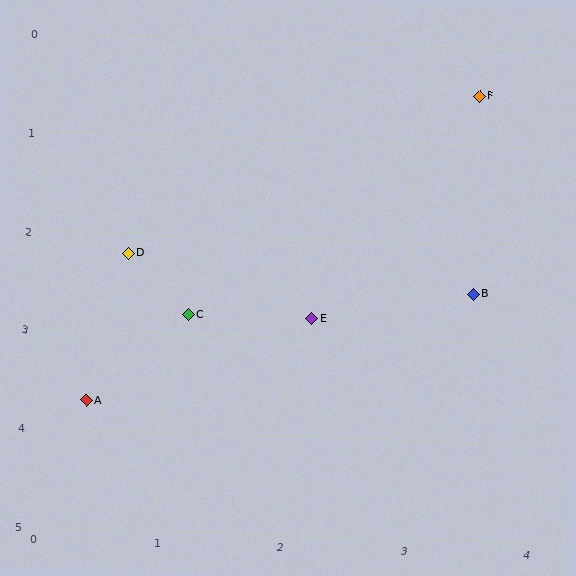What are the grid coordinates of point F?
Point F is at approximately (3.5, 0.5).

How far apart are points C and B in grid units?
Points C and B are about 2.3 grid units apart.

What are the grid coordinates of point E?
Point E is at approximately (2.2, 2.8).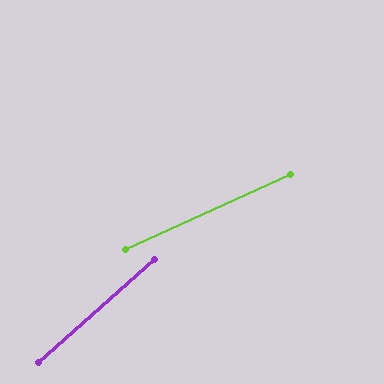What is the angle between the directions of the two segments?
Approximately 17 degrees.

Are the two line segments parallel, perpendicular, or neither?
Neither parallel nor perpendicular — they differ by about 17°.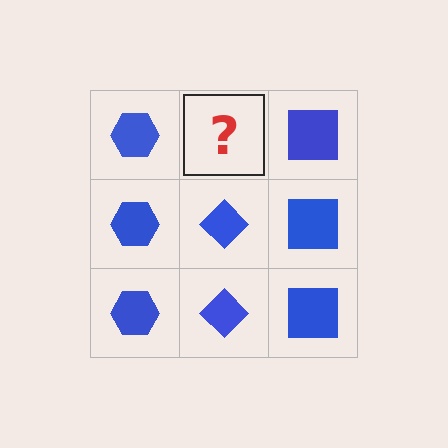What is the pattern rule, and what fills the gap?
The rule is that each column has a consistent shape. The gap should be filled with a blue diamond.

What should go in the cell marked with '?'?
The missing cell should contain a blue diamond.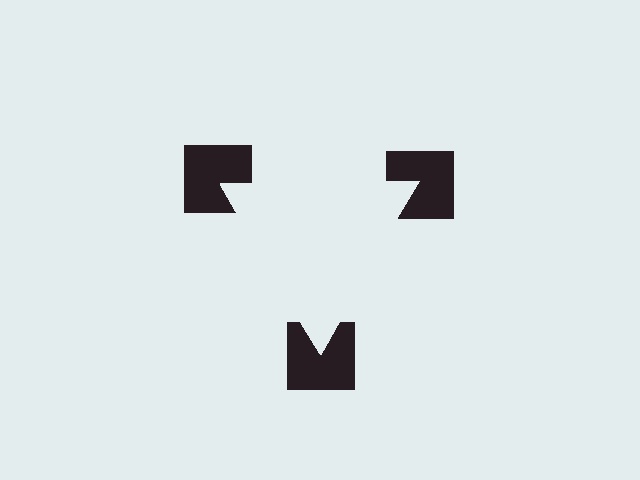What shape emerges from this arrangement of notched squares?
An illusory triangle — its edges are inferred from the aligned wedge cuts in the notched squares, not physically drawn.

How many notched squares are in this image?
There are 3 — one at each vertex of the illusory triangle.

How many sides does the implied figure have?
3 sides.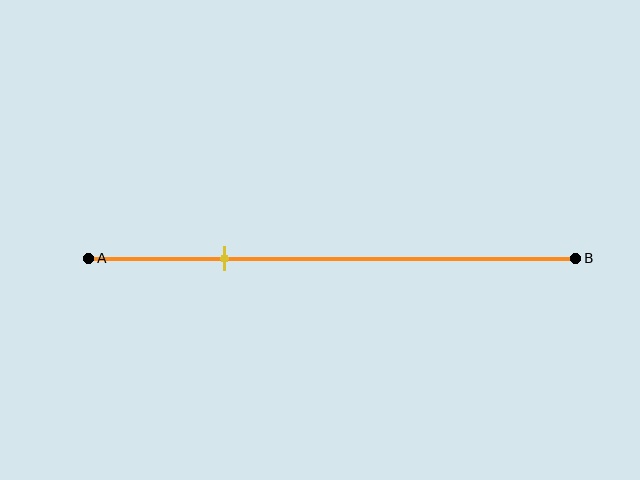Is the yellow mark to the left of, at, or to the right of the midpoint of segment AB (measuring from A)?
The yellow mark is to the left of the midpoint of segment AB.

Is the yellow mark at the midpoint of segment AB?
No, the mark is at about 30% from A, not at the 50% midpoint.